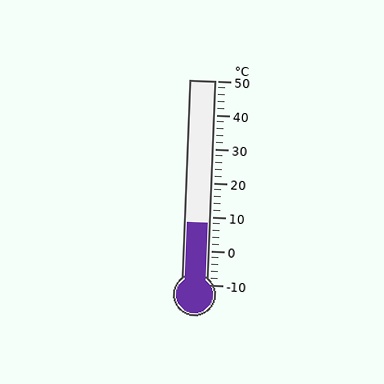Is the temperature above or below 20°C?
The temperature is below 20°C.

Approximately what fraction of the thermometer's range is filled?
The thermometer is filled to approximately 30% of its range.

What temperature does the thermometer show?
The thermometer shows approximately 8°C.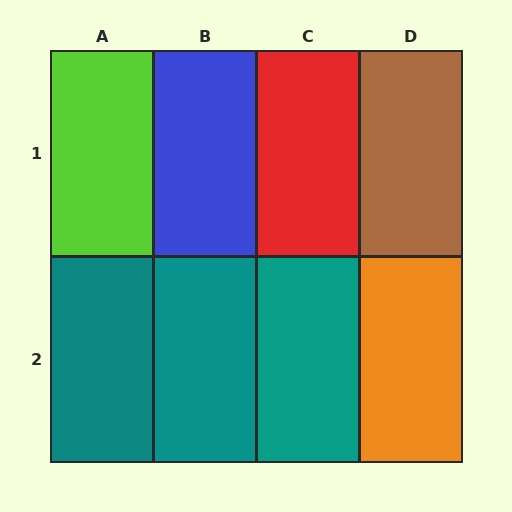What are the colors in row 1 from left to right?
Lime, blue, red, brown.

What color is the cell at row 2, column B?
Teal.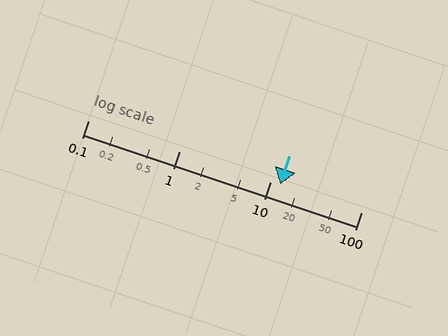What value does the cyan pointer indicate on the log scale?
The pointer indicates approximately 13.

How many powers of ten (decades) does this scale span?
The scale spans 3 decades, from 0.1 to 100.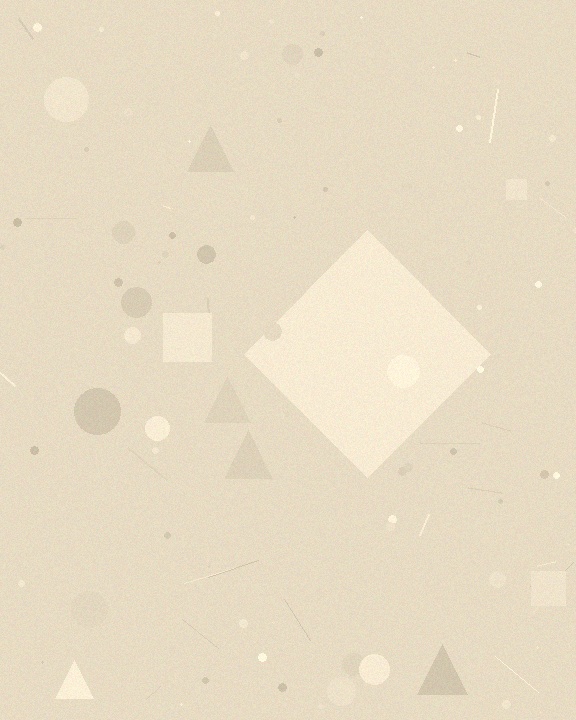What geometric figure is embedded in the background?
A diamond is embedded in the background.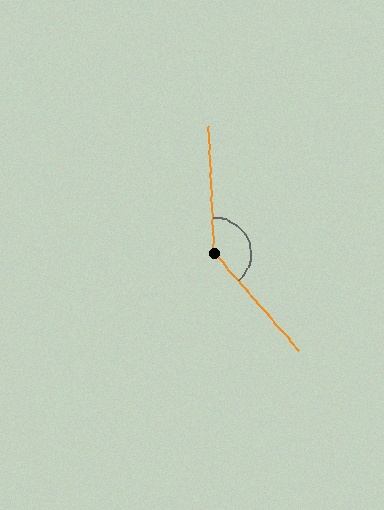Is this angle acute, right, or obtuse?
It is obtuse.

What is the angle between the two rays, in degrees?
Approximately 141 degrees.